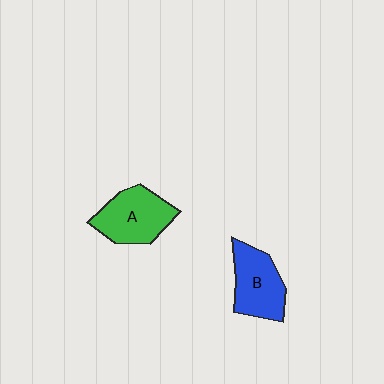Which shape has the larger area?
Shape A (green).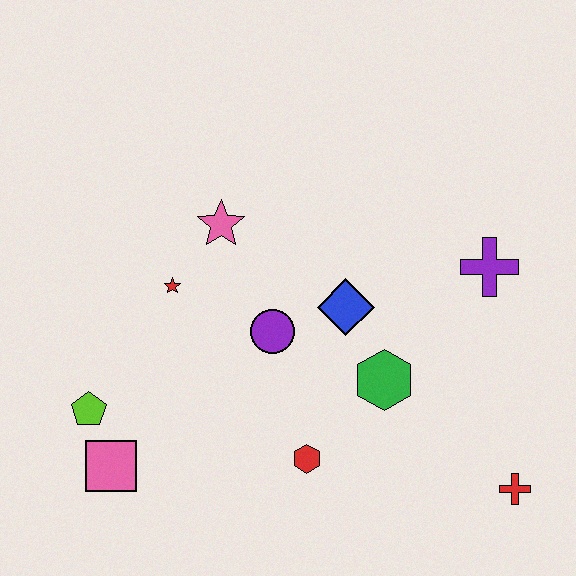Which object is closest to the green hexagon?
The blue diamond is closest to the green hexagon.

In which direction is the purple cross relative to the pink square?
The purple cross is to the right of the pink square.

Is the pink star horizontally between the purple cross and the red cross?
No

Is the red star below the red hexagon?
No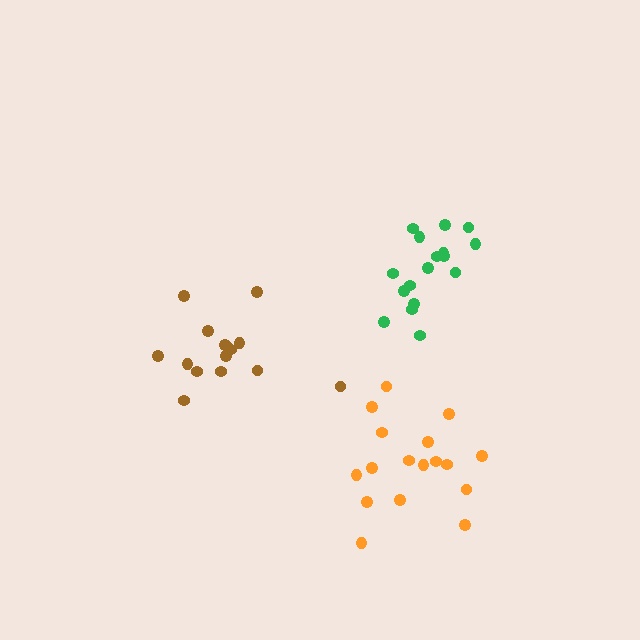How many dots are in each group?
Group 1: 15 dots, Group 2: 17 dots, Group 3: 17 dots (49 total).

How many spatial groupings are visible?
There are 3 spatial groupings.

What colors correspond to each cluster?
The clusters are colored: brown, green, orange.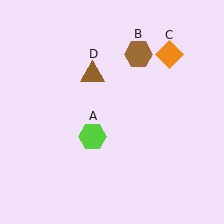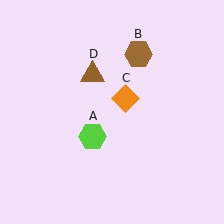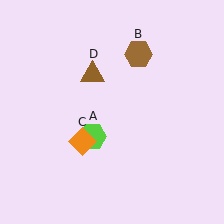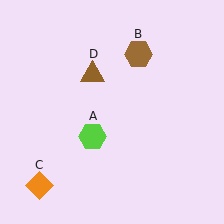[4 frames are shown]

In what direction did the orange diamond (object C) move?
The orange diamond (object C) moved down and to the left.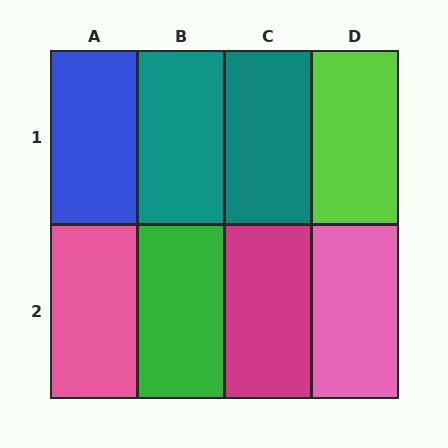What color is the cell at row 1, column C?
Teal.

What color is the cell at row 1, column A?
Blue.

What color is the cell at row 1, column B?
Teal.